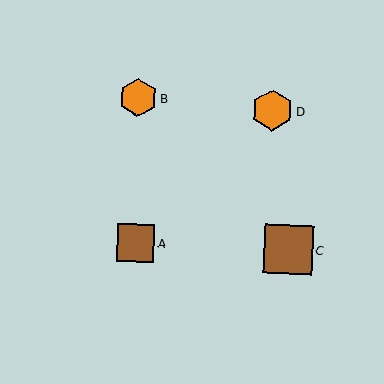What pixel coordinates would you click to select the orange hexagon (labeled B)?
Click at (138, 98) to select the orange hexagon B.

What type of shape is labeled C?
Shape C is a brown square.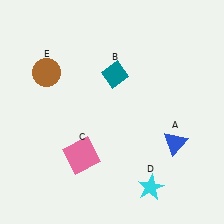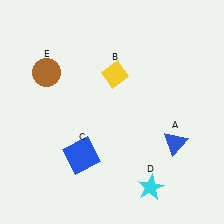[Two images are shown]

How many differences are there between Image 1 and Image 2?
There are 2 differences between the two images.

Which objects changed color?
B changed from teal to yellow. C changed from pink to blue.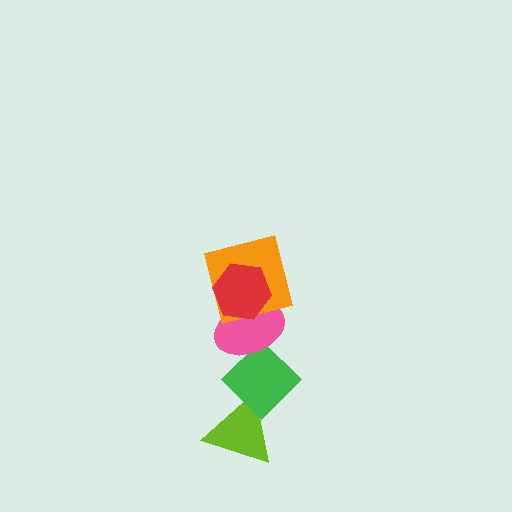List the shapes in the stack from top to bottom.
From top to bottom: the red hexagon, the orange square, the pink ellipse, the green diamond, the lime triangle.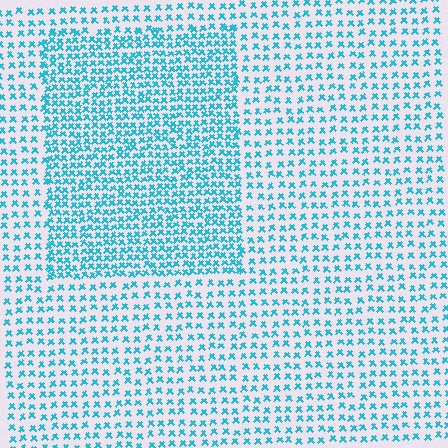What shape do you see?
I see a rectangle.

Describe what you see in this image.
The image contains small cyan elements arranged at two different densities. A rectangle-shaped region is visible where the elements are more densely packed than the surrounding area.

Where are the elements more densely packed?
The elements are more densely packed inside the rectangle boundary.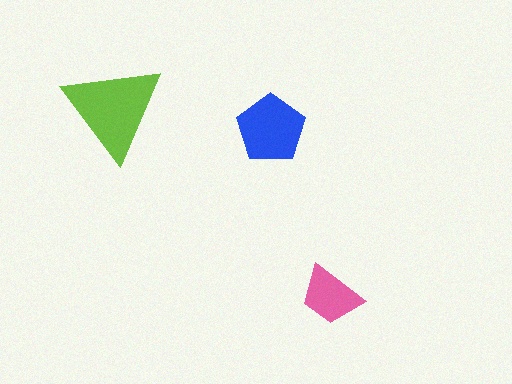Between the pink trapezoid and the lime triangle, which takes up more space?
The lime triangle.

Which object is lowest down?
The pink trapezoid is bottommost.